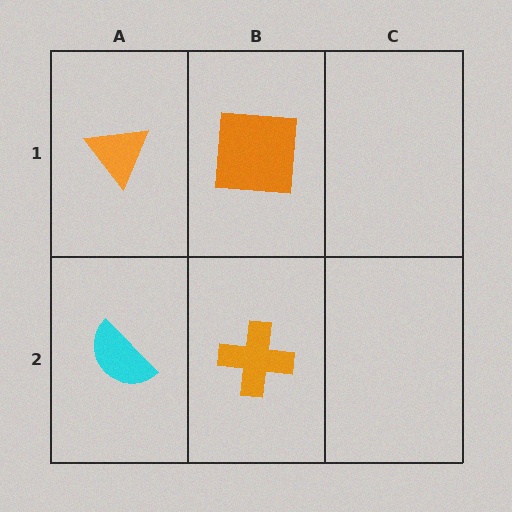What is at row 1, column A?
An orange triangle.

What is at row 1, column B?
An orange square.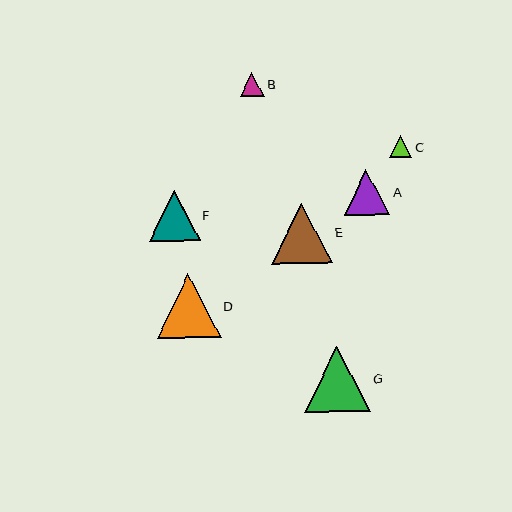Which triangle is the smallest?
Triangle C is the smallest with a size of approximately 22 pixels.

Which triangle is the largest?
Triangle G is the largest with a size of approximately 65 pixels.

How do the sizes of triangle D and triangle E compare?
Triangle D and triangle E are approximately the same size.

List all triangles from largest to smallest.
From largest to smallest: G, D, E, F, A, B, C.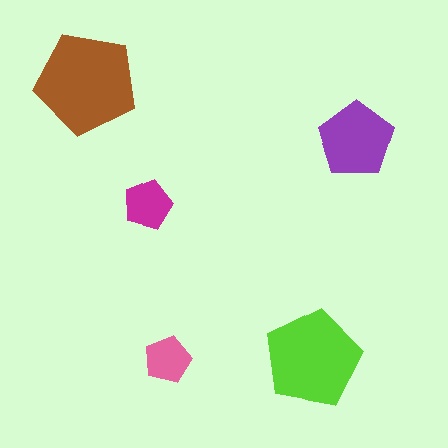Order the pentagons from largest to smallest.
the brown one, the lime one, the purple one, the magenta one, the pink one.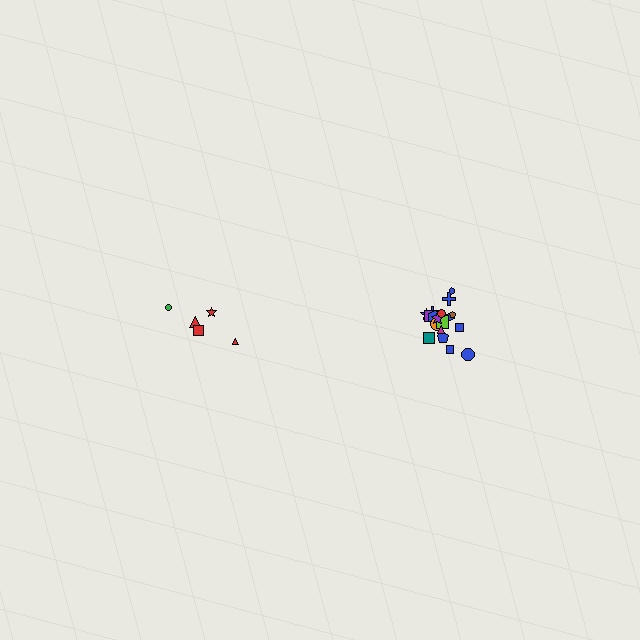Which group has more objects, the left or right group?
The right group.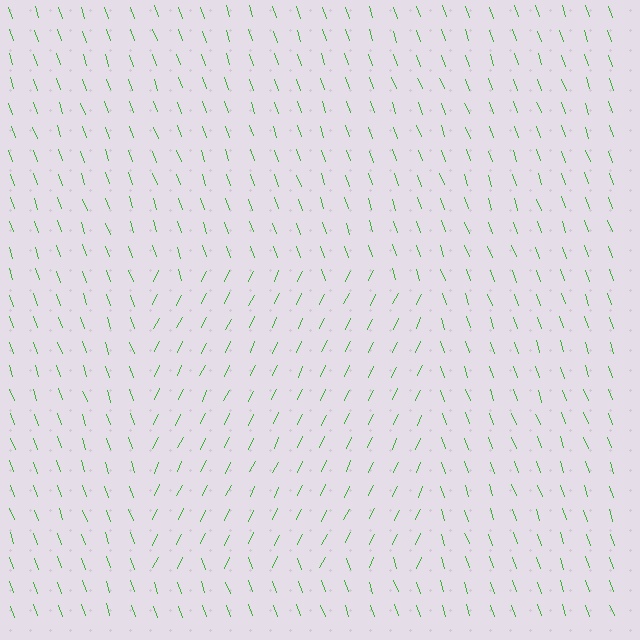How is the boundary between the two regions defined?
The boundary is defined purely by a change in line orientation (approximately 45 degrees difference). All lines are the same color and thickness.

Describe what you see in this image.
The image is filled with small green line segments. A rectangle region in the image has lines oriented differently from the surrounding lines, creating a visible texture boundary.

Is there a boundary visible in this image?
Yes, there is a texture boundary formed by a change in line orientation.